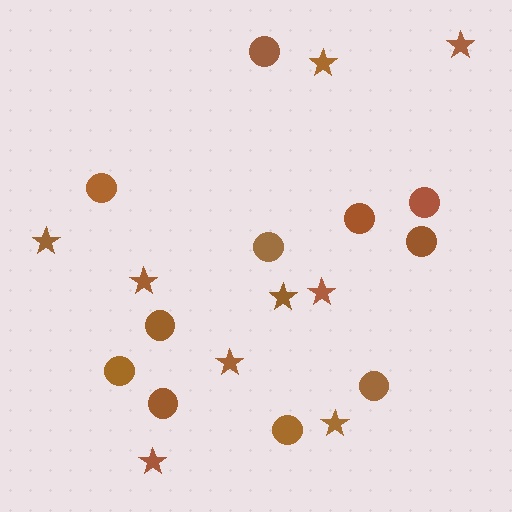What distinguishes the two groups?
There are 2 groups: one group of stars (9) and one group of circles (11).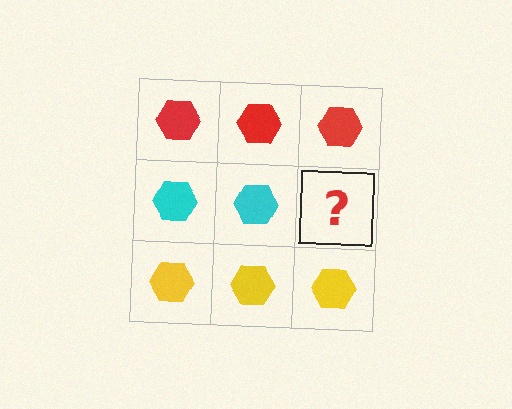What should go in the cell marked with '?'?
The missing cell should contain a cyan hexagon.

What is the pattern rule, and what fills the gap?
The rule is that each row has a consistent color. The gap should be filled with a cyan hexagon.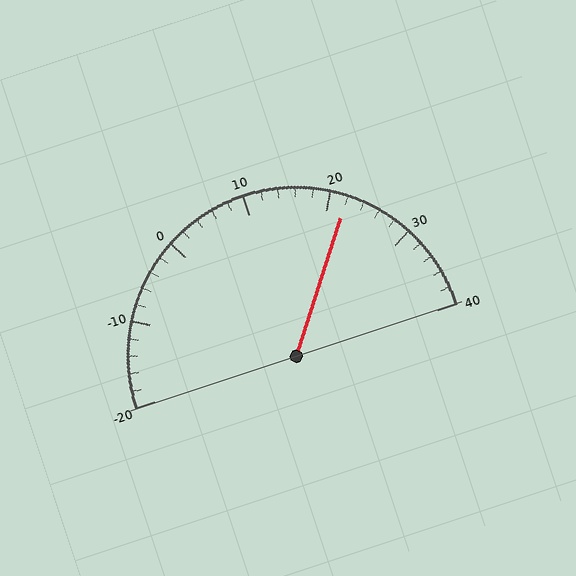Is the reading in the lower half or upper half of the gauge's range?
The reading is in the upper half of the range (-20 to 40).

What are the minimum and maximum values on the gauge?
The gauge ranges from -20 to 40.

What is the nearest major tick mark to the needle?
The nearest major tick mark is 20.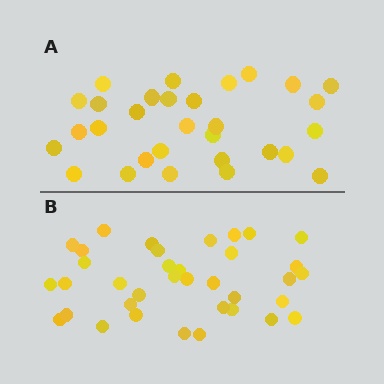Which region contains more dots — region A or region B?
Region B (the bottom region) has more dots.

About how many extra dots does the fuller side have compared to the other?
Region B has about 6 more dots than region A.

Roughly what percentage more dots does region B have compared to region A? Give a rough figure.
About 20% more.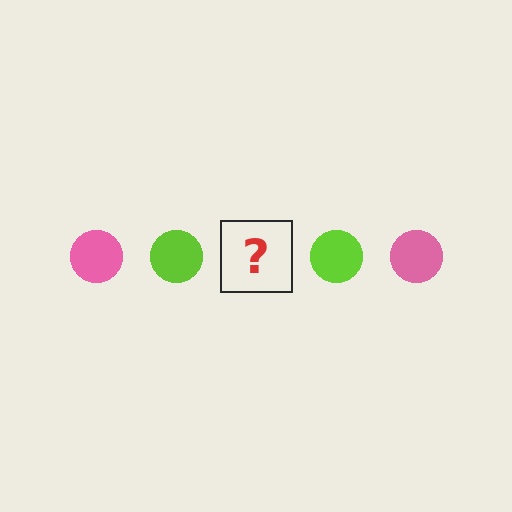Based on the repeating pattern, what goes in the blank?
The blank should be a pink circle.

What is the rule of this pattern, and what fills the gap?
The rule is that the pattern cycles through pink, lime circles. The gap should be filled with a pink circle.